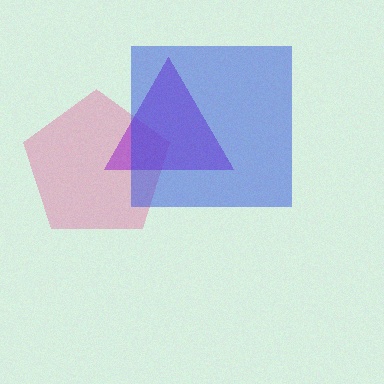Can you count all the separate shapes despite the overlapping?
Yes, there are 3 separate shapes.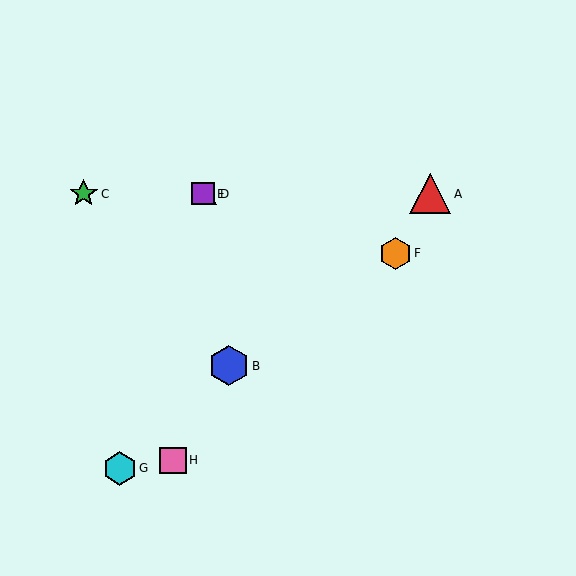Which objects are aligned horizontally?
Objects A, C, D, E are aligned horizontally.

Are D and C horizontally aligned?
Yes, both are at y≈194.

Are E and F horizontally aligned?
No, E is at y≈194 and F is at y≈254.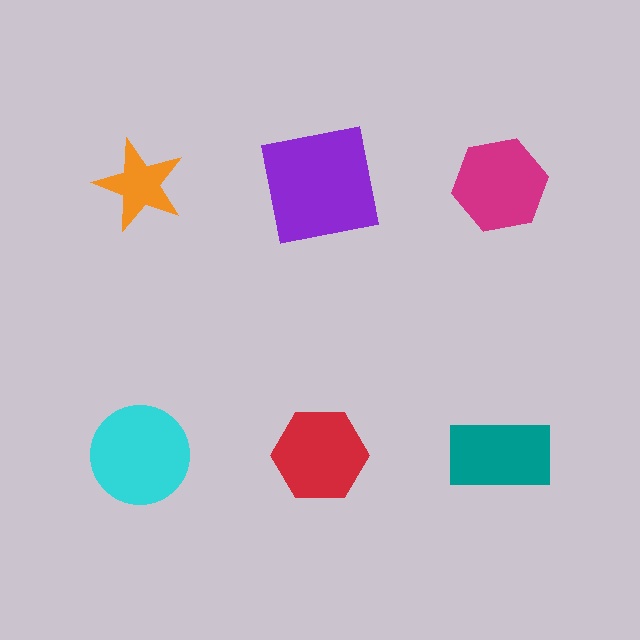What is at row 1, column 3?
A magenta hexagon.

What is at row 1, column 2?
A purple square.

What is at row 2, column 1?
A cyan circle.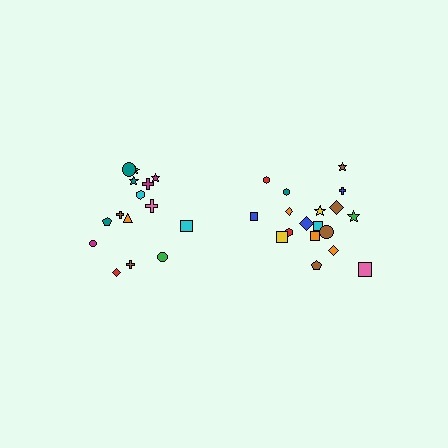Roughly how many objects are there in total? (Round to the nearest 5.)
Roughly 35 objects in total.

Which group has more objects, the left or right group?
The right group.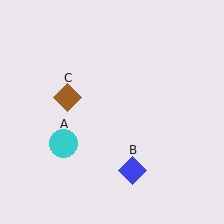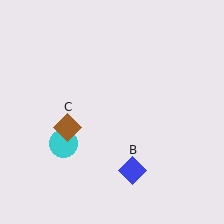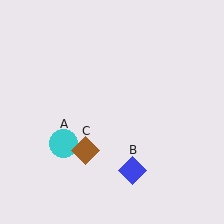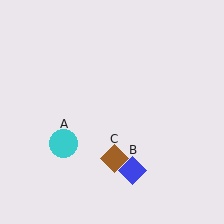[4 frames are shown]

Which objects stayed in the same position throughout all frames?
Cyan circle (object A) and blue diamond (object B) remained stationary.